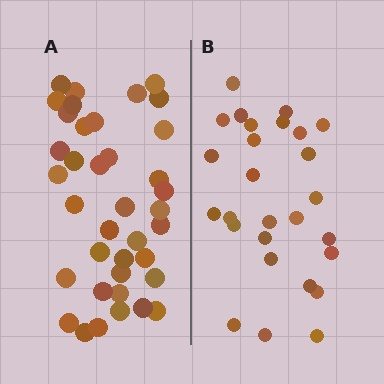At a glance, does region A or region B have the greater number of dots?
Region A (the left region) has more dots.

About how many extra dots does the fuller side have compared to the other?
Region A has roughly 12 or so more dots than region B.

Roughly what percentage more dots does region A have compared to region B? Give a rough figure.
About 40% more.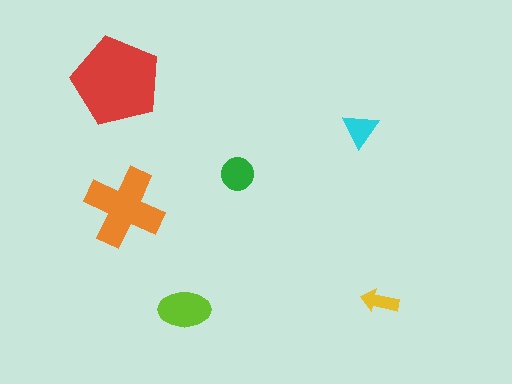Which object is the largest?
The red pentagon.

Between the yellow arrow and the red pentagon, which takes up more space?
The red pentagon.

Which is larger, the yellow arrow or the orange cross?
The orange cross.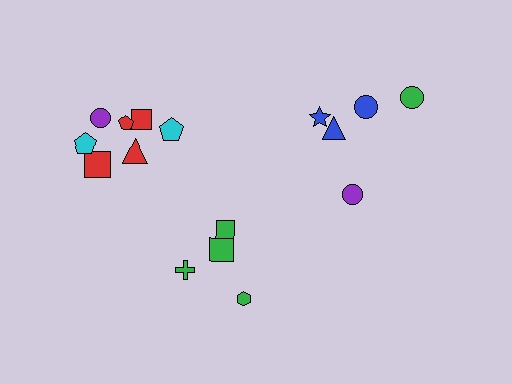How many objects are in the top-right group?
There are 5 objects.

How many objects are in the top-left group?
There are 7 objects.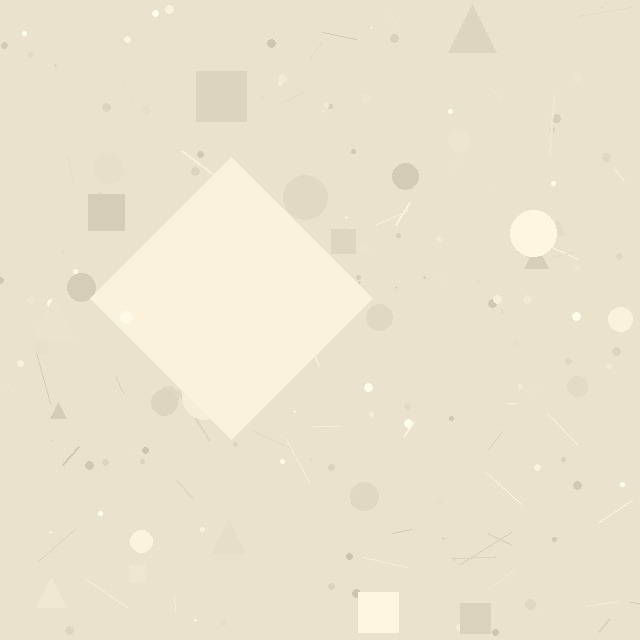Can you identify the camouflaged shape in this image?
The camouflaged shape is a diamond.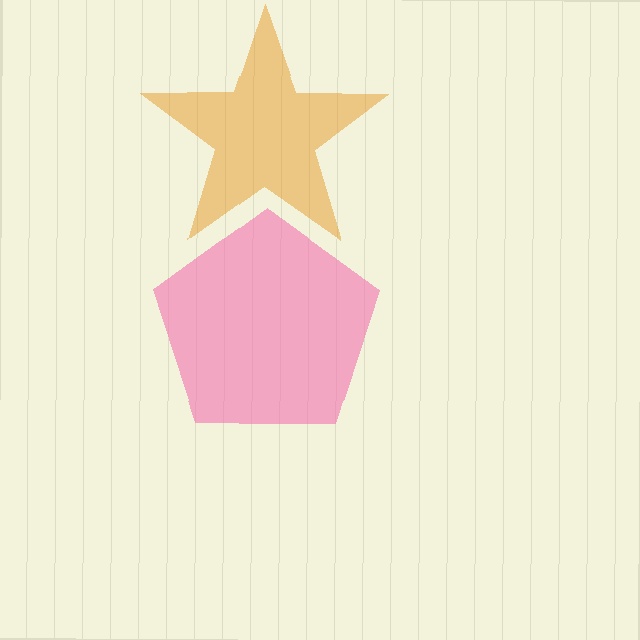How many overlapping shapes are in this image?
There are 2 overlapping shapes in the image.